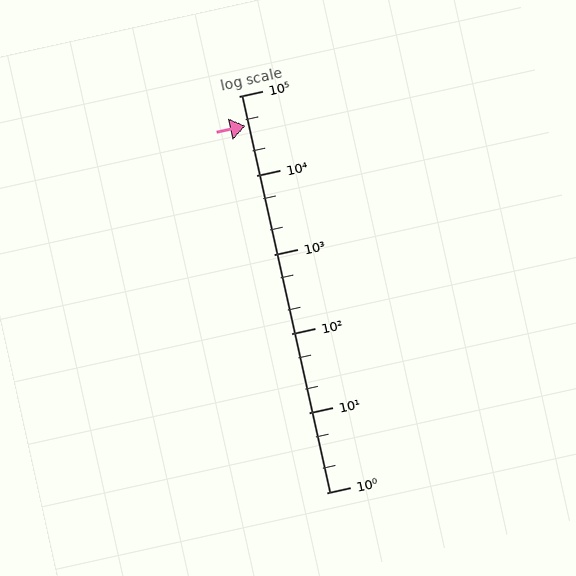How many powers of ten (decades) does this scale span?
The scale spans 5 decades, from 1 to 100000.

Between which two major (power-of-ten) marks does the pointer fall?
The pointer is between 10000 and 100000.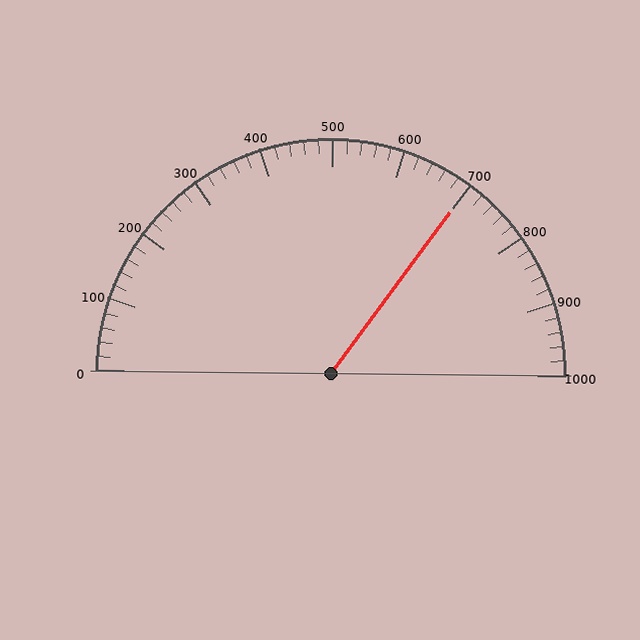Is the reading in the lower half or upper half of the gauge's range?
The reading is in the upper half of the range (0 to 1000).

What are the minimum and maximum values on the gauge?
The gauge ranges from 0 to 1000.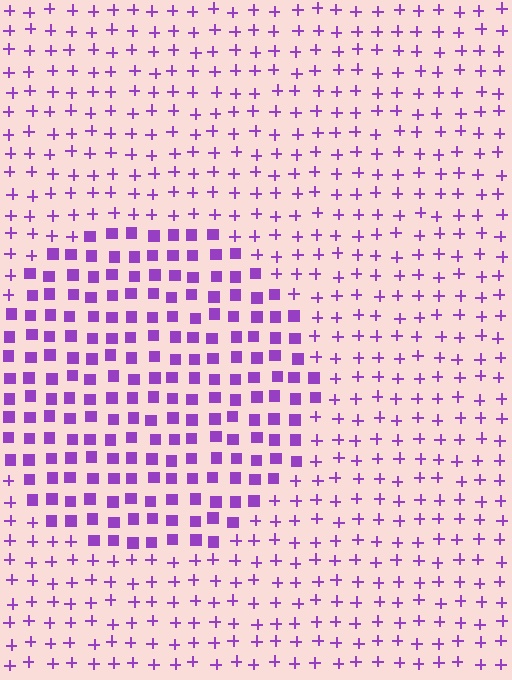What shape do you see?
I see a circle.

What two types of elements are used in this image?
The image uses squares inside the circle region and plus signs outside it.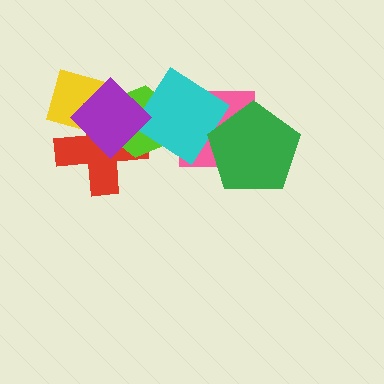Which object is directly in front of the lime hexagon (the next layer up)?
The cyan diamond is directly in front of the lime hexagon.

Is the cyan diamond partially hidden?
Yes, it is partially covered by another shape.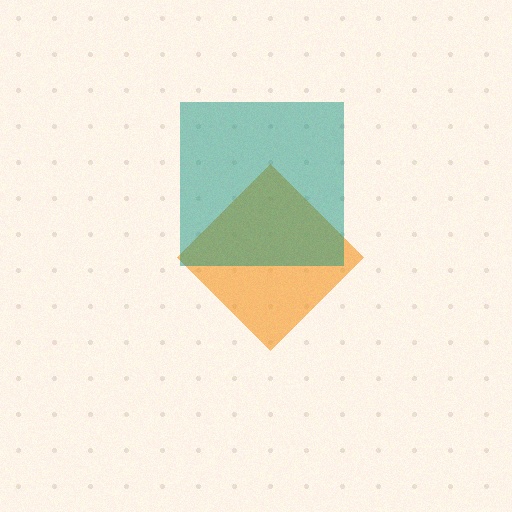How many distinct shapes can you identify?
There are 2 distinct shapes: an orange diamond, a teal square.